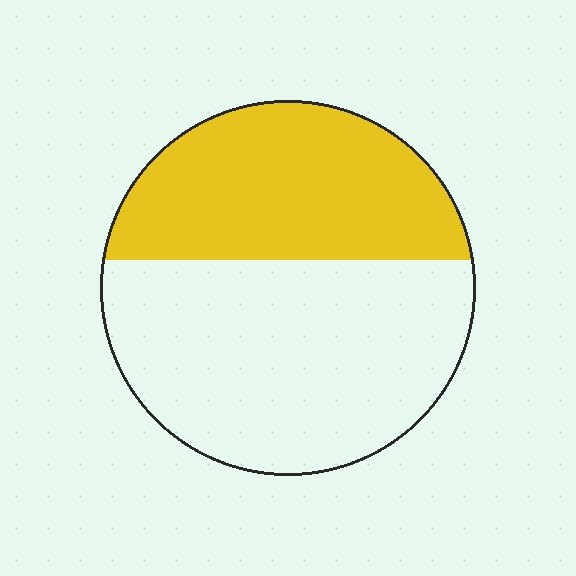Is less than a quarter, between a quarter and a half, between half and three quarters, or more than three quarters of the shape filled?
Between a quarter and a half.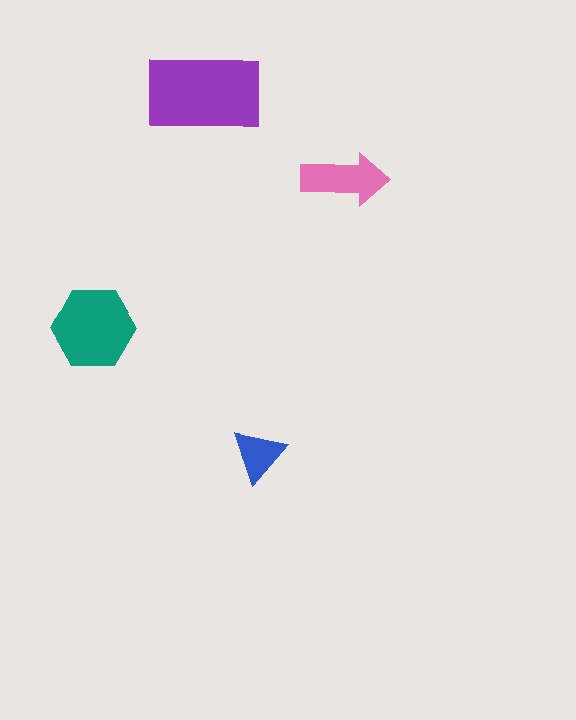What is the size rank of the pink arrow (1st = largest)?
3rd.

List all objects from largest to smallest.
The purple rectangle, the teal hexagon, the pink arrow, the blue triangle.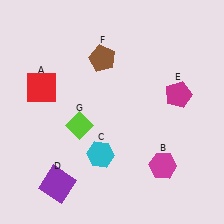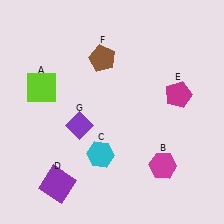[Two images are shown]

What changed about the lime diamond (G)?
In Image 1, G is lime. In Image 2, it changed to purple.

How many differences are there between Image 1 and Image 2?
There are 2 differences between the two images.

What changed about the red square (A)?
In Image 1, A is red. In Image 2, it changed to lime.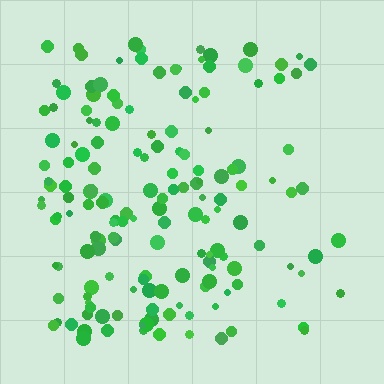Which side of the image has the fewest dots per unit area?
The right.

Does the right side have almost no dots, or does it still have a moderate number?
Still a moderate number, just noticeably fewer than the left.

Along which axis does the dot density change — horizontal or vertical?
Horizontal.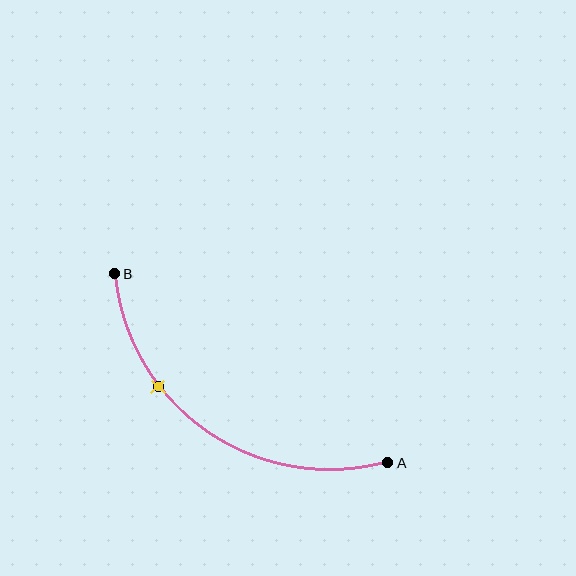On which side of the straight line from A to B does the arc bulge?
The arc bulges below and to the left of the straight line connecting A and B.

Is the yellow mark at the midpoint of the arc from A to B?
No. The yellow mark lies on the arc but is closer to endpoint B. The arc midpoint would be at the point on the curve equidistant along the arc from both A and B.